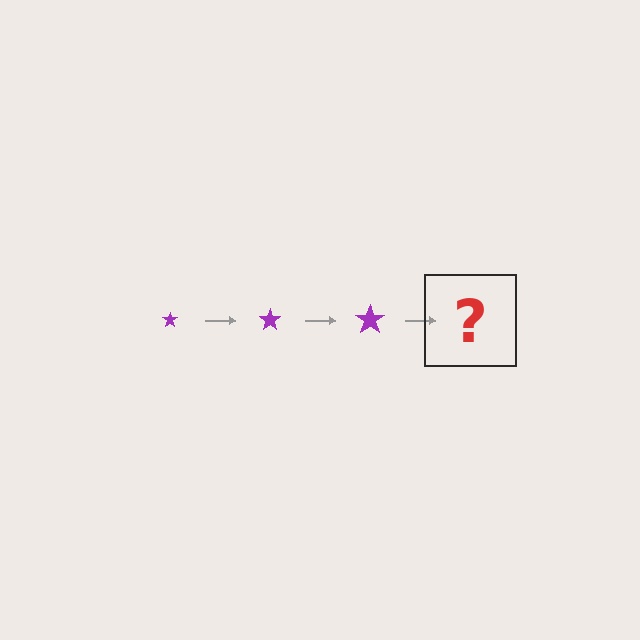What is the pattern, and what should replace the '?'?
The pattern is that the star gets progressively larger each step. The '?' should be a purple star, larger than the previous one.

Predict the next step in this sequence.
The next step is a purple star, larger than the previous one.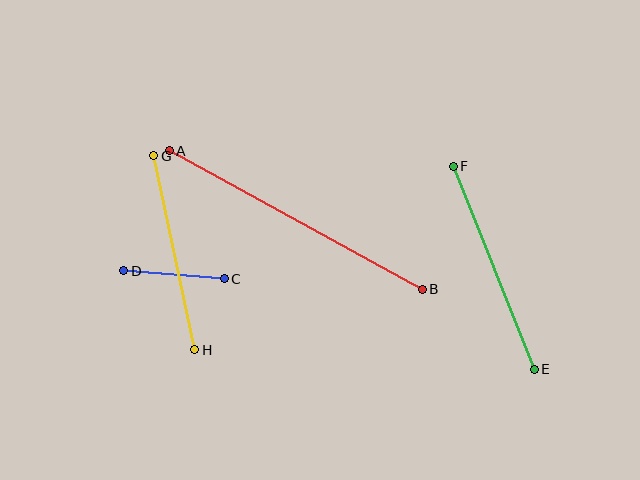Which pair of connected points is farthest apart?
Points A and B are farthest apart.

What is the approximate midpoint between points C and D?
The midpoint is at approximately (174, 275) pixels.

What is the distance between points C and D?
The distance is approximately 101 pixels.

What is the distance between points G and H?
The distance is approximately 198 pixels.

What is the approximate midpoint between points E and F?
The midpoint is at approximately (494, 268) pixels.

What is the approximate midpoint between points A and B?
The midpoint is at approximately (296, 220) pixels.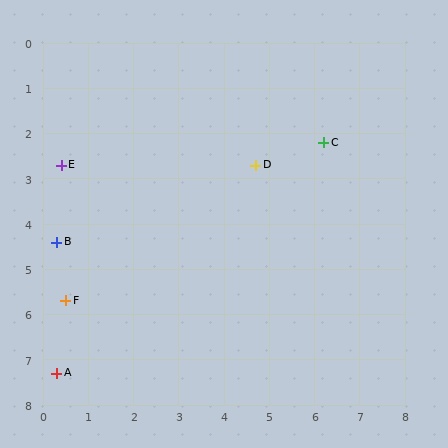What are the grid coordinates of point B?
Point B is at approximately (0.3, 4.4).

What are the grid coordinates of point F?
Point F is at approximately (0.5, 5.7).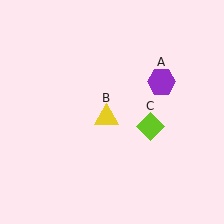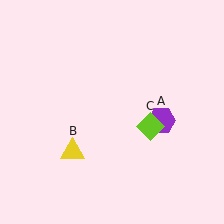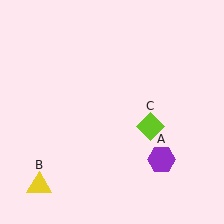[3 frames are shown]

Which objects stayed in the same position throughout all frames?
Lime diamond (object C) remained stationary.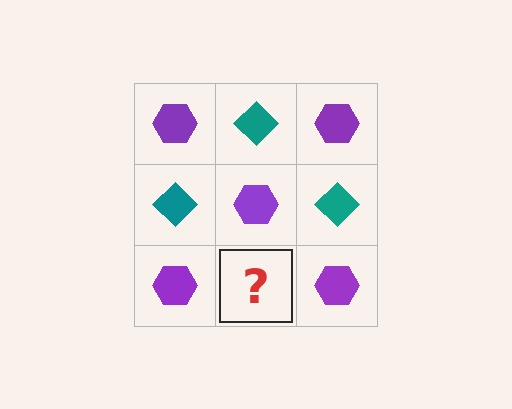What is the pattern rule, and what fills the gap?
The rule is that it alternates purple hexagon and teal diamond in a checkerboard pattern. The gap should be filled with a teal diamond.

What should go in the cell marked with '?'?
The missing cell should contain a teal diamond.